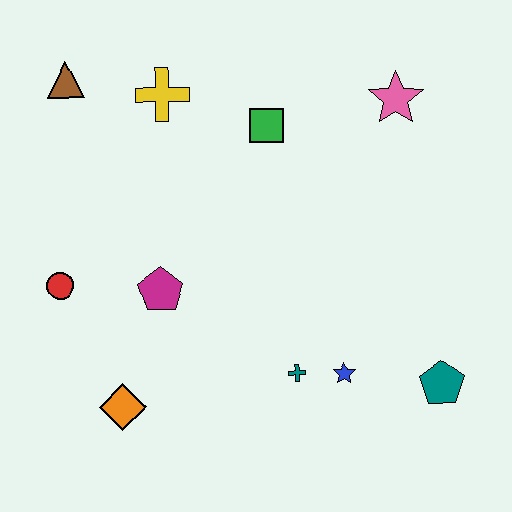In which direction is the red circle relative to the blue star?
The red circle is to the left of the blue star.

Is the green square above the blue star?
Yes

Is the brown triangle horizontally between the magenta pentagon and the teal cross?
No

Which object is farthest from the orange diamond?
The pink star is farthest from the orange diamond.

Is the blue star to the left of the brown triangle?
No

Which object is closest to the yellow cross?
The brown triangle is closest to the yellow cross.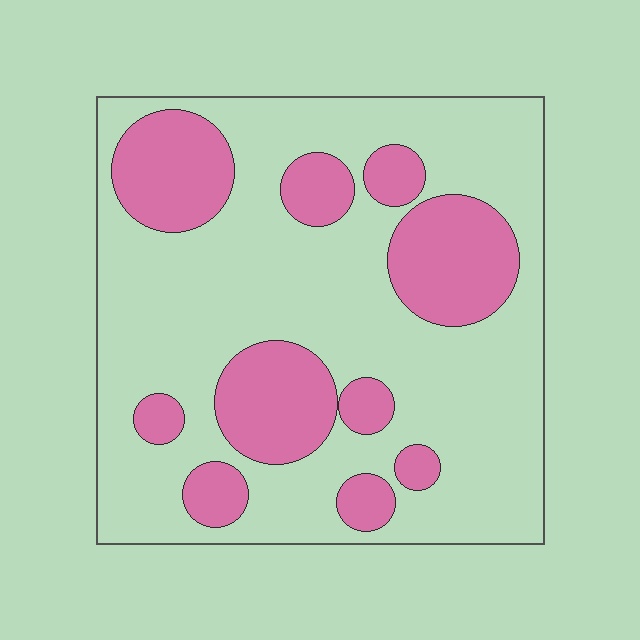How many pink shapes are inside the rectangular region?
10.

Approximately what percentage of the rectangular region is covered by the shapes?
Approximately 30%.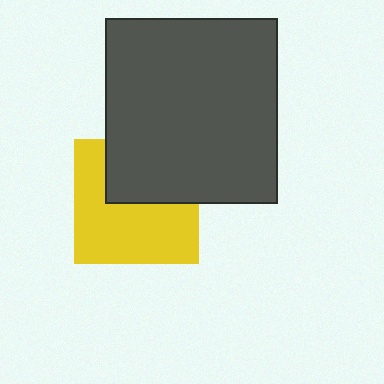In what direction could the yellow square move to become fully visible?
The yellow square could move down. That would shift it out from behind the dark gray rectangle entirely.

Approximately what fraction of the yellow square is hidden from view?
Roughly 39% of the yellow square is hidden behind the dark gray rectangle.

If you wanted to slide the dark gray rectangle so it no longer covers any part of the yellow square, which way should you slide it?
Slide it up — that is the most direct way to separate the two shapes.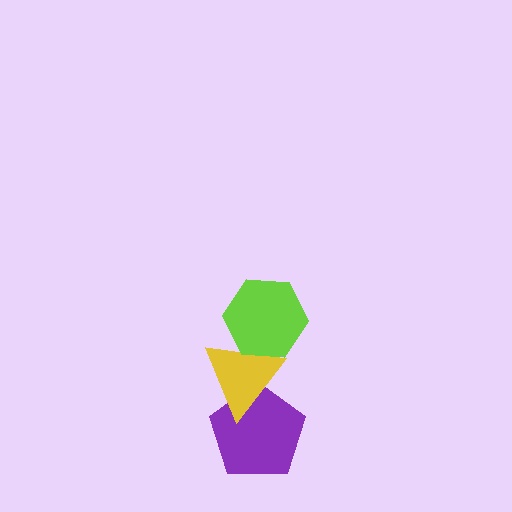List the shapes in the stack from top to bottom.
From top to bottom: the lime hexagon, the yellow triangle, the purple pentagon.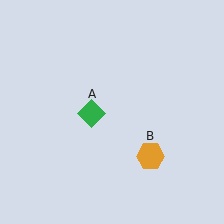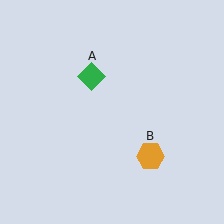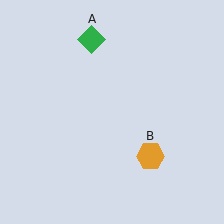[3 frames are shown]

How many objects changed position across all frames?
1 object changed position: green diamond (object A).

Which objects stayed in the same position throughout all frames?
Orange hexagon (object B) remained stationary.